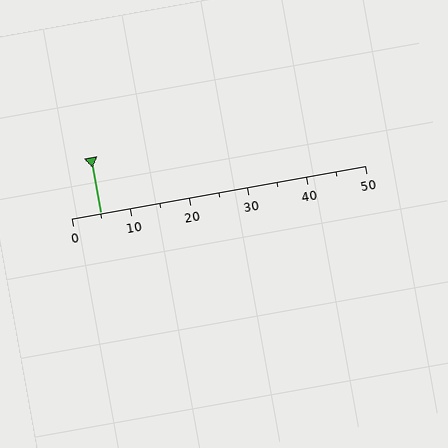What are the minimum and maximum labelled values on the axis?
The axis runs from 0 to 50.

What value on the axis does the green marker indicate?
The marker indicates approximately 5.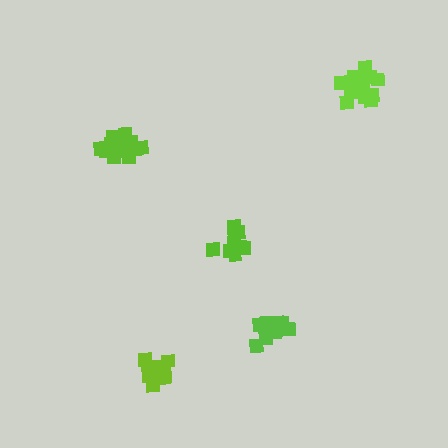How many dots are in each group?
Group 1: 15 dots, Group 2: 10 dots, Group 3: 15 dots, Group 4: 13 dots, Group 5: 12 dots (65 total).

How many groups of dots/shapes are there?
There are 5 groups.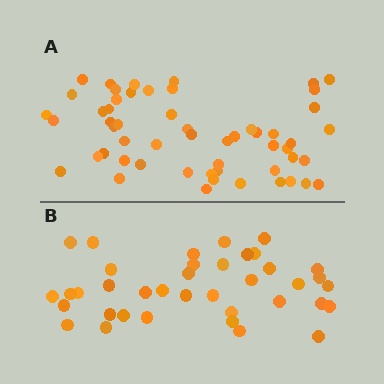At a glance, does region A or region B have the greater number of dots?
Region A (the top region) has more dots.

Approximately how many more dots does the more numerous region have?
Region A has approximately 15 more dots than region B.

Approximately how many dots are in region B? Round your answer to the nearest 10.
About 40 dots. (The exact count is 38, which rounds to 40.)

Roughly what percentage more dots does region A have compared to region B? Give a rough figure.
About 45% more.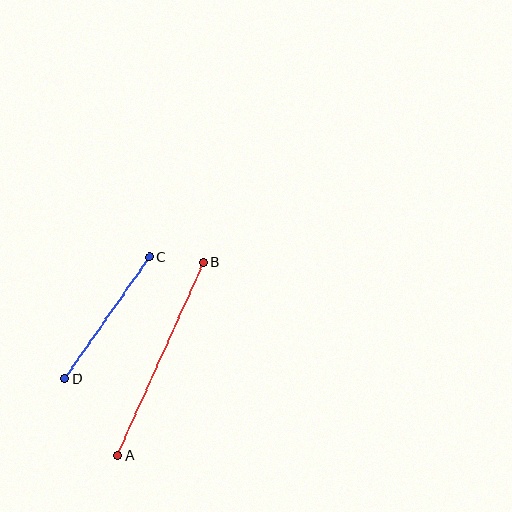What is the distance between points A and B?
The distance is approximately 211 pixels.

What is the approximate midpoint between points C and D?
The midpoint is at approximately (107, 318) pixels.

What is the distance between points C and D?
The distance is approximately 149 pixels.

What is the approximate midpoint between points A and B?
The midpoint is at approximately (161, 359) pixels.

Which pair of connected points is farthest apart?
Points A and B are farthest apart.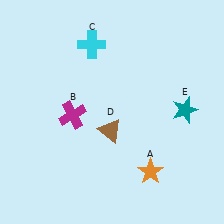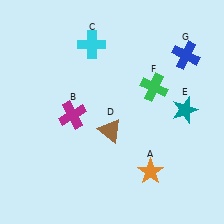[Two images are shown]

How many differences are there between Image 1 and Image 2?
There are 2 differences between the two images.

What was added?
A green cross (F), a blue cross (G) were added in Image 2.